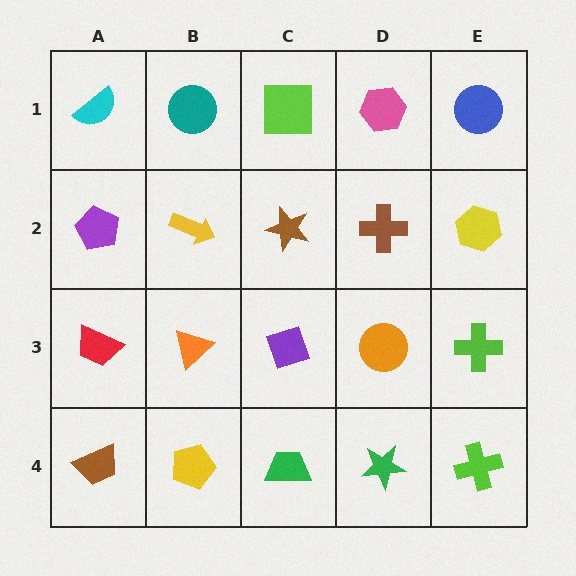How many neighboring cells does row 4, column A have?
2.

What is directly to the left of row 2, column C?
A yellow arrow.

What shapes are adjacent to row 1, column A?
A purple pentagon (row 2, column A), a teal circle (row 1, column B).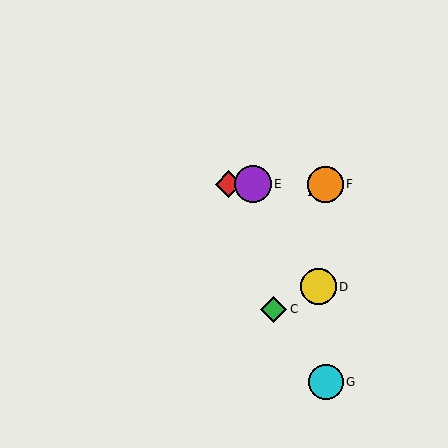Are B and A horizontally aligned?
Yes, both are at y≈184.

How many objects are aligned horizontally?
4 objects (A, B, E, F) are aligned horizontally.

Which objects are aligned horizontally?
Objects A, B, E, F are aligned horizontally.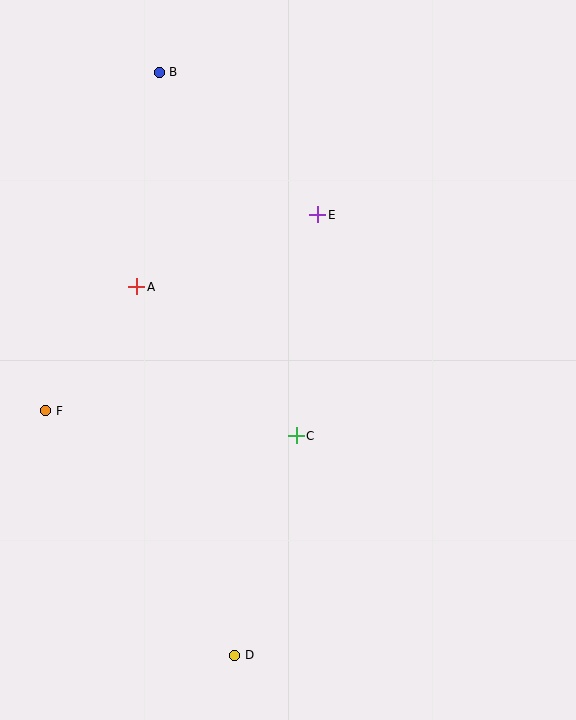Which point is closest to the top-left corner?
Point B is closest to the top-left corner.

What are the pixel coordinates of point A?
Point A is at (137, 287).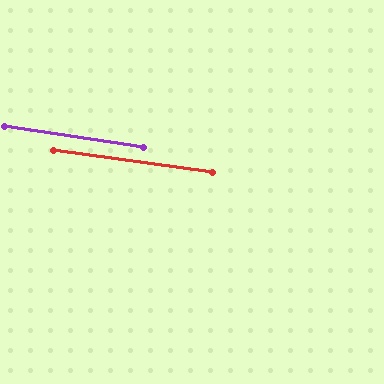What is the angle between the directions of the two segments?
Approximately 1 degree.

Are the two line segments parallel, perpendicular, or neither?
Parallel — their directions differ by only 0.8°.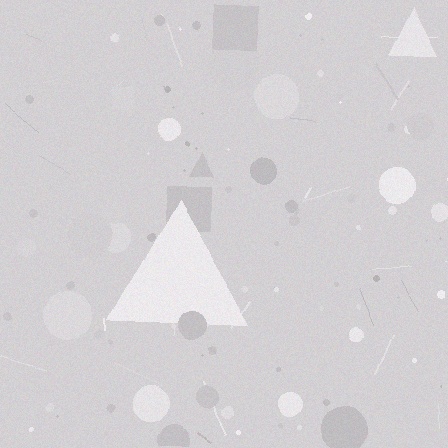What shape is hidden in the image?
A triangle is hidden in the image.